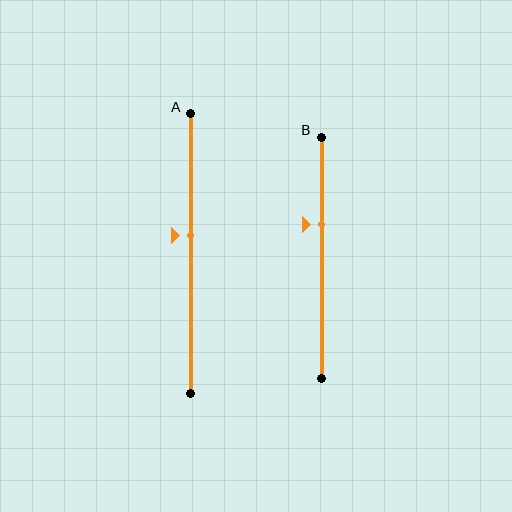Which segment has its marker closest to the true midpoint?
Segment A has its marker closest to the true midpoint.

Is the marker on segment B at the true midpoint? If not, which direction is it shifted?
No, the marker on segment B is shifted upward by about 14% of the segment length.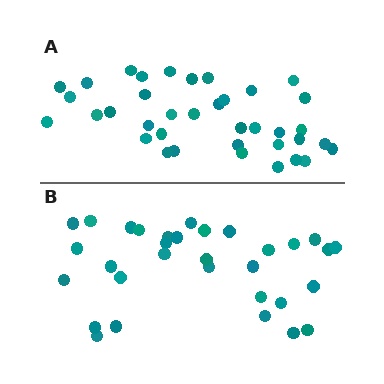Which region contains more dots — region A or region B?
Region A (the top region) has more dots.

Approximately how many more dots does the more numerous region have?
Region A has about 5 more dots than region B.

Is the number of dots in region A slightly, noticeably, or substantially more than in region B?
Region A has only slightly more — the two regions are fairly close. The ratio is roughly 1.2 to 1.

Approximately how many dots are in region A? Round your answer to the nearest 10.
About 40 dots. (The exact count is 37, which rounds to 40.)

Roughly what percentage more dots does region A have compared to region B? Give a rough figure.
About 15% more.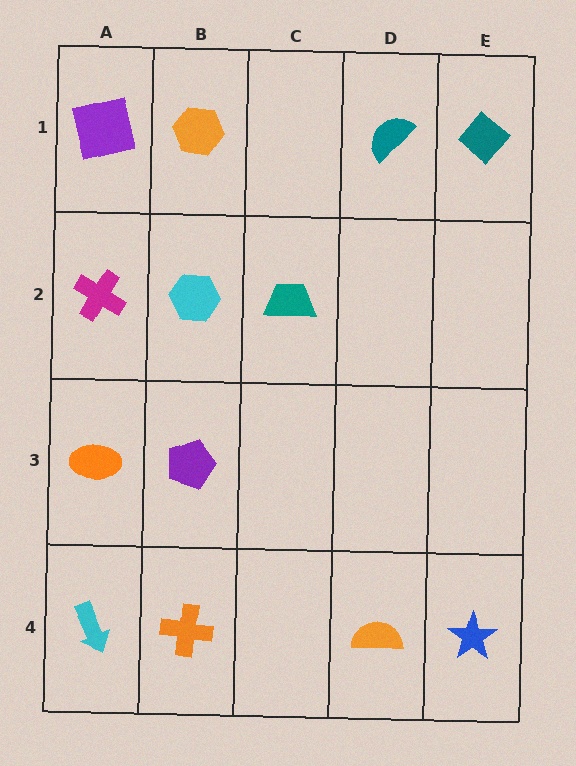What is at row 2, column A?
A magenta cross.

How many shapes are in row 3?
2 shapes.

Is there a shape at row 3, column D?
No, that cell is empty.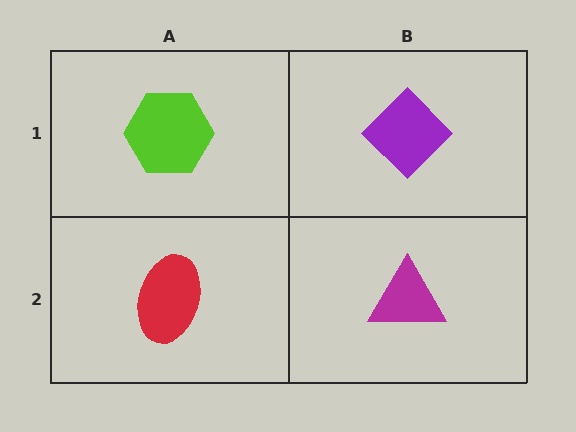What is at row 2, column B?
A magenta triangle.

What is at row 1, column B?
A purple diamond.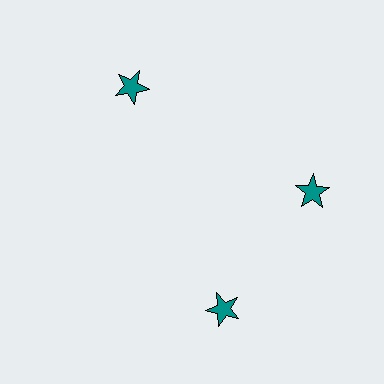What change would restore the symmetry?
The symmetry would be restored by rotating it back into even spacing with its neighbors so that all 3 stars sit at equal angles and equal distance from the center.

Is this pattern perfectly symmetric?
No. The 3 teal stars are arranged in a ring, but one element near the 7 o'clock position is rotated out of alignment along the ring, breaking the 3-fold rotational symmetry.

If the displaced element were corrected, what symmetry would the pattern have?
It would have 3-fold rotational symmetry — the pattern would map onto itself every 120 degrees.